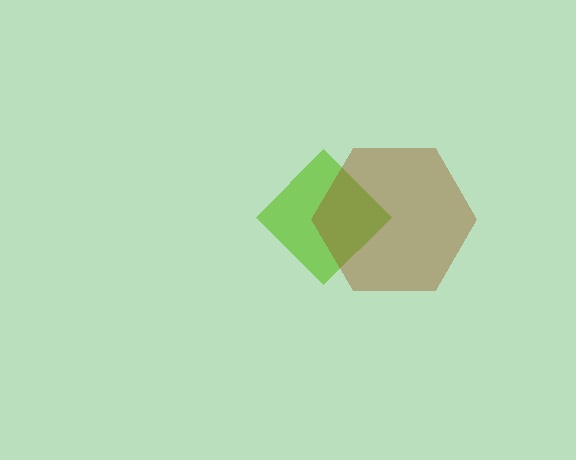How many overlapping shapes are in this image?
There are 2 overlapping shapes in the image.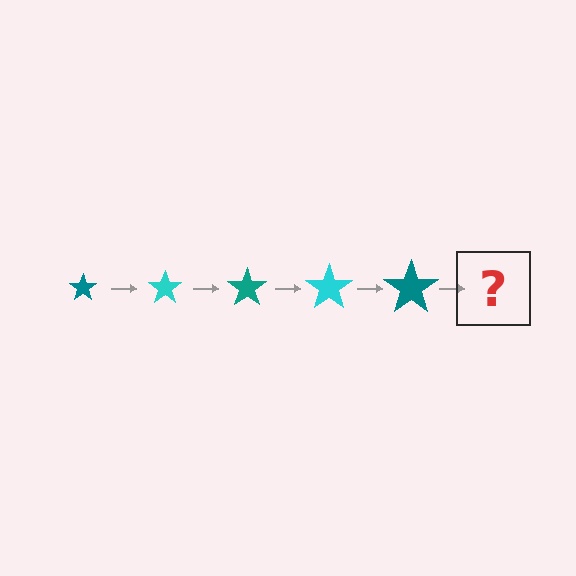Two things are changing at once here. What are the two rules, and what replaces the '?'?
The two rules are that the star grows larger each step and the color cycles through teal and cyan. The '?' should be a cyan star, larger than the previous one.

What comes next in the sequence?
The next element should be a cyan star, larger than the previous one.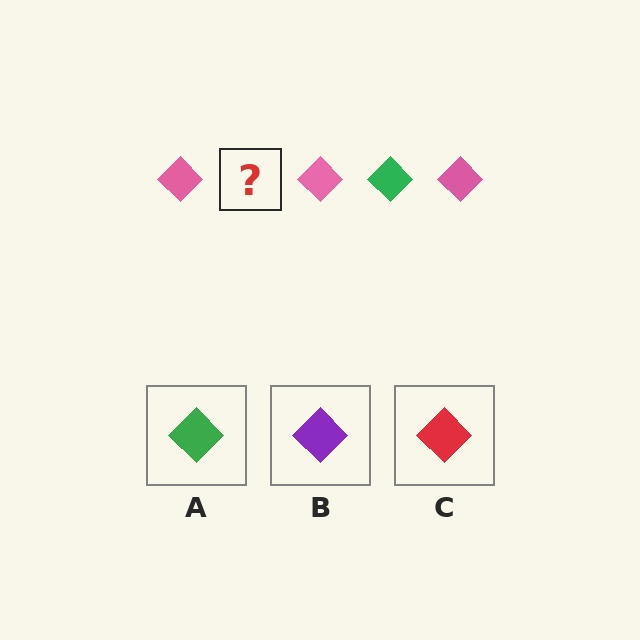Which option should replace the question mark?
Option A.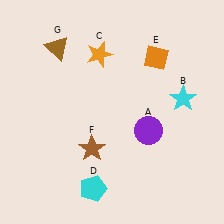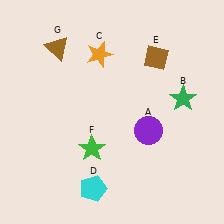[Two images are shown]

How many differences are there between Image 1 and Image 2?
There are 3 differences between the two images.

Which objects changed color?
B changed from cyan to green. E changed from orange to brown. F changed from brown to green.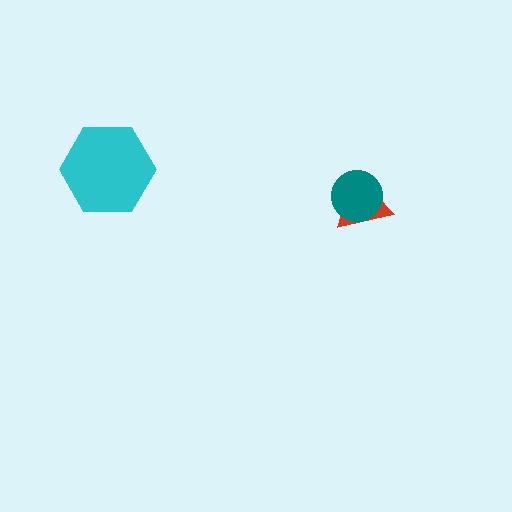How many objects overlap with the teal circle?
1 object overlaps with the teal circle.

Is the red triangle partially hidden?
Yes, it is partially covered by another shape.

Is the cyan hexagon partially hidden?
No, no other shape covers it.